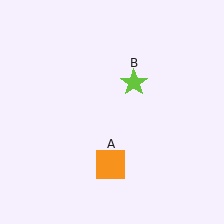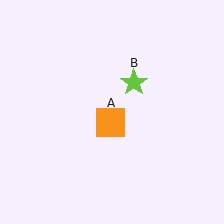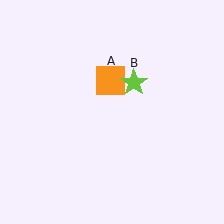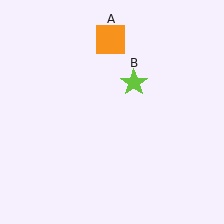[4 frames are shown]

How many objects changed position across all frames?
1 object changed position: orange square (object A).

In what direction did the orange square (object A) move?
The orange square (object A) moved up.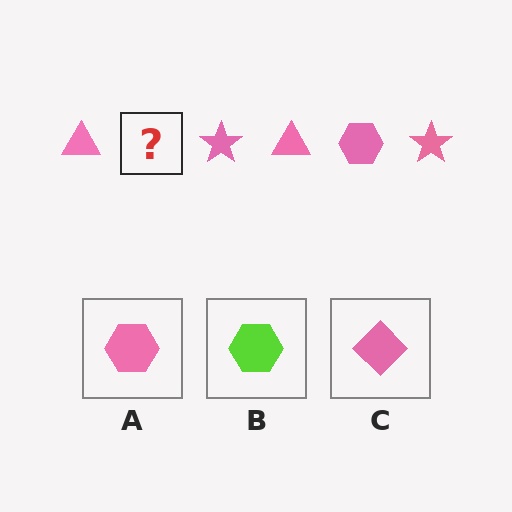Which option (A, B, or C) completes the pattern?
A.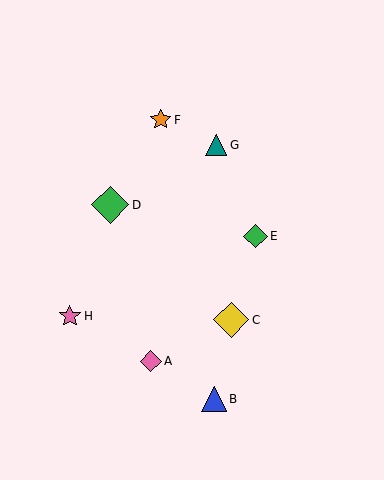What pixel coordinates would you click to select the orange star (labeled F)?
Click at (161, 120) to select the orange star F.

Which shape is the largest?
The green diamond (labeled D) is the largest.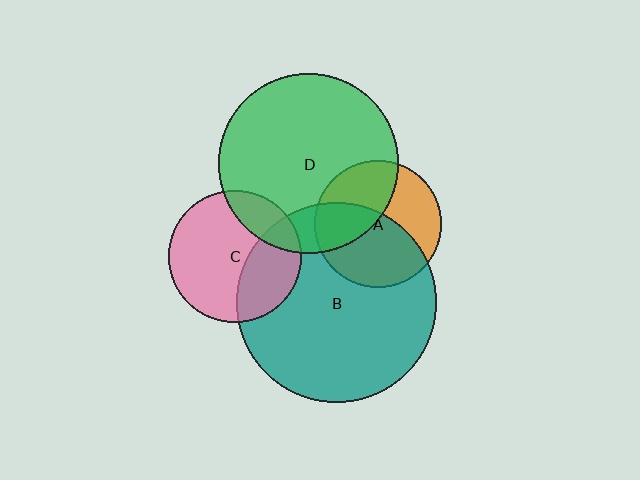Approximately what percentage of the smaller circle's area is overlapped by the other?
Approximately 55%.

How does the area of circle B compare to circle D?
Approximately 1.2 times.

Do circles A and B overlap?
Yes.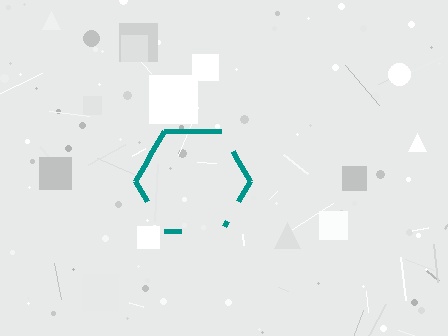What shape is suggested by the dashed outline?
The dashed outline suggests a hexagon.